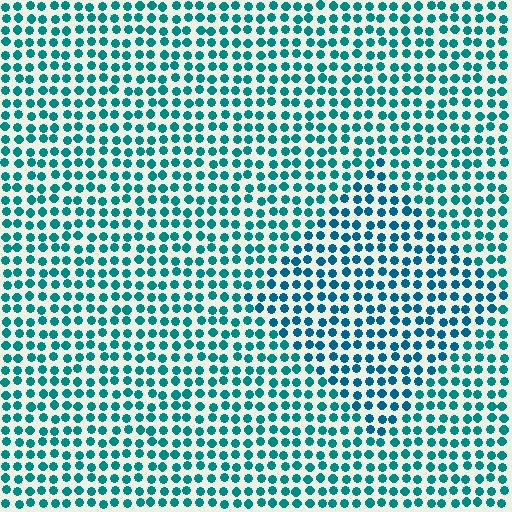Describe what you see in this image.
The image is filled with small teal elements in a uniform arrangement. A diamond-shaped region is visible where the elements are tinted to a slightly different hue, forming a subtle color boundary.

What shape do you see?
I see a diamond.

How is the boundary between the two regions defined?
The boundary is defined purely by a slight shift in hue (about 20 degrees). Spacing, size, and orientation are identical on both sides.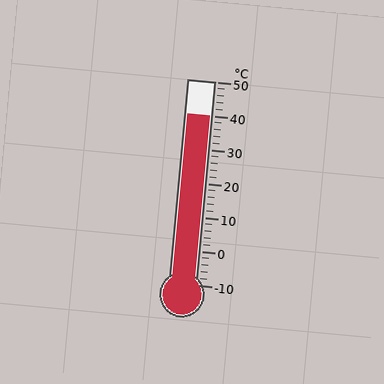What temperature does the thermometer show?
The thermometer shows approximately 40°C.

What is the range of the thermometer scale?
The thermometer scale ranges from -10°C to 50°C.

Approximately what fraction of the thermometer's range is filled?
The thermometer is filled to approximately 85% of its range.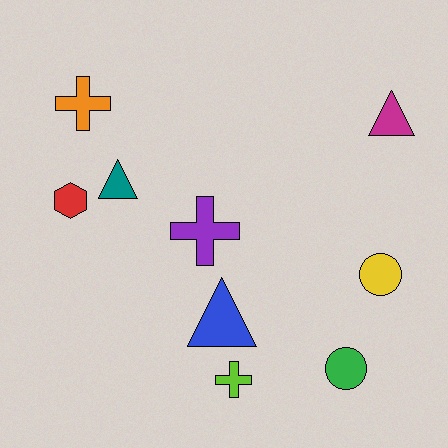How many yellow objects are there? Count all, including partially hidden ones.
There is 1 yellow object.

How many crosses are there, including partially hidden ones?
There are 3 crosses.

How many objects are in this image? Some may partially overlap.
There are 9 objects.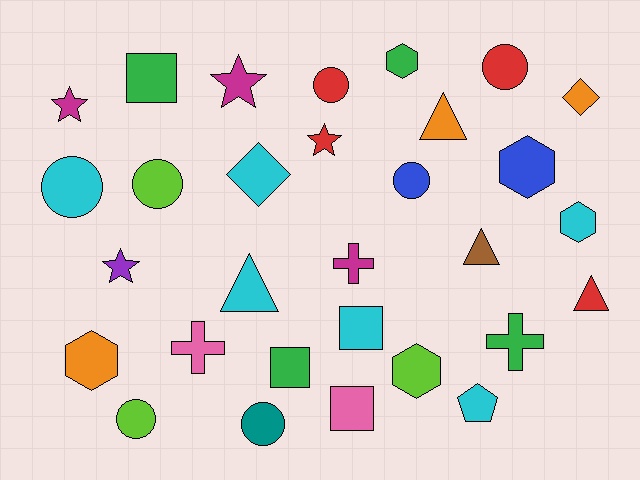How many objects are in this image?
There are 30 objects.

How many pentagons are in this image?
There is 1 pentagon.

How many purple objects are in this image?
There is 1 purple object.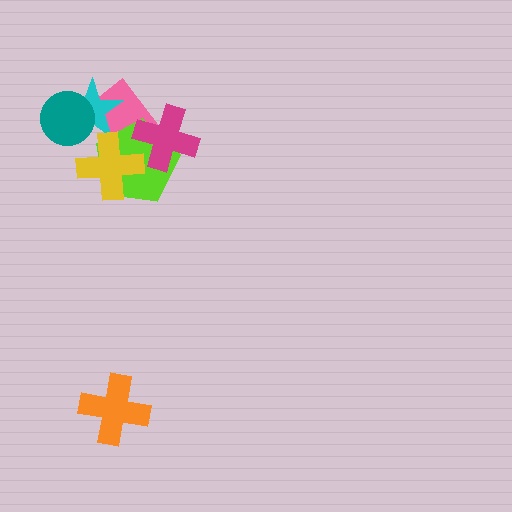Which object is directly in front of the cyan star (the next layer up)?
The teal circle is directly in front of the cyan star.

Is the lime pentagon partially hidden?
Yes, it is partially covered by another shape.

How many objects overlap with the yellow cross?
3 objects overlap with the yellow cross.